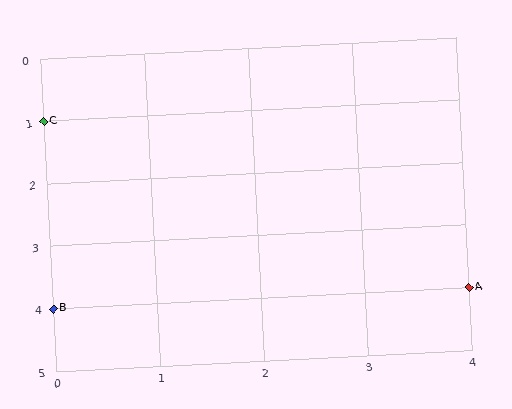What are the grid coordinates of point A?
Point A is at grid coordinates (4, 4).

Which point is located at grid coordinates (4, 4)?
Point A is at (4, 4).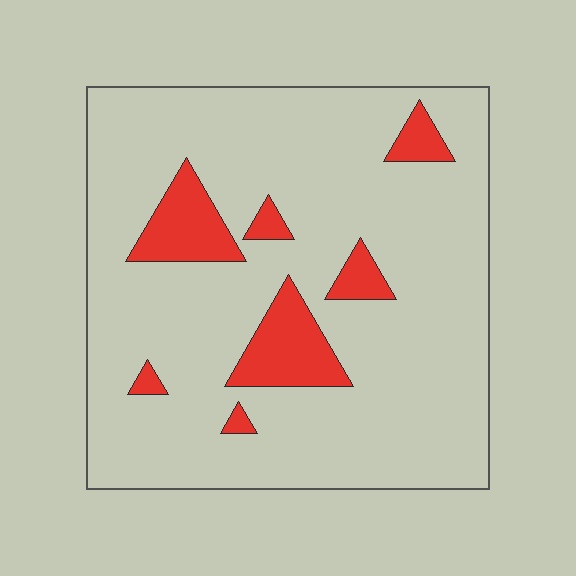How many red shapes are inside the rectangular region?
7.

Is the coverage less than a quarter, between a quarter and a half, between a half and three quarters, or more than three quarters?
Less than a quarter.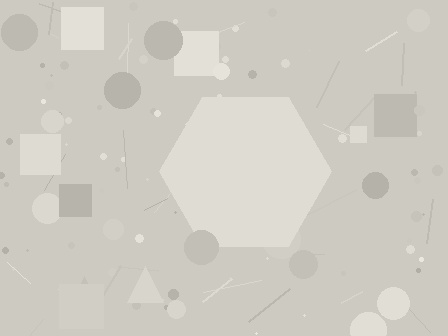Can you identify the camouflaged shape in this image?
The camouflaged shape is a hexagon.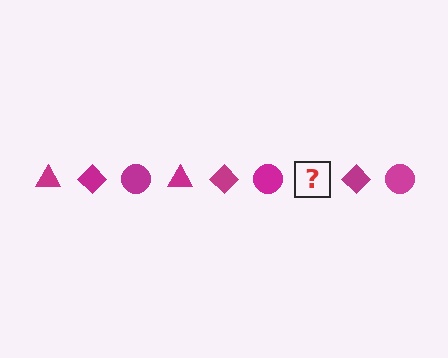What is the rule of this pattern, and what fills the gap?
The rule is that the pattern cycles through triangle, diamond, circle shapes in magenta. The gap should be filled with a magenta triangle.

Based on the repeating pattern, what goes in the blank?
The blank should be a magenta triangle.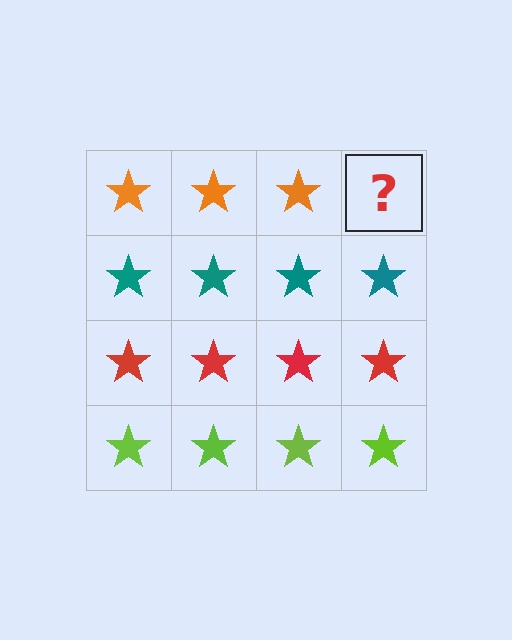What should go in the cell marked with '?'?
The missing cell should contain an orange star.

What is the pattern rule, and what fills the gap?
The rule is that each row has a consistent color. The gap should be filled with an orange star.